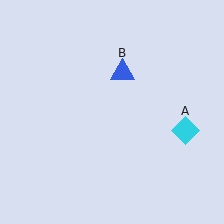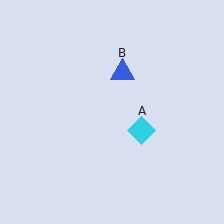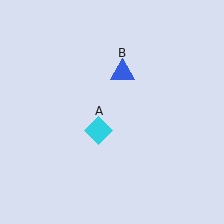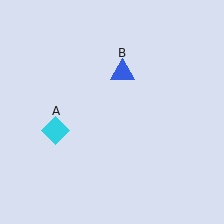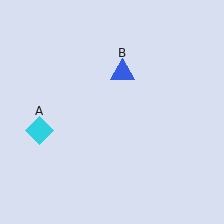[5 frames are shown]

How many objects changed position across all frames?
1 object changed position: cyan diamond (object A).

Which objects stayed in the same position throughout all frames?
Blue triangle (object B) remained stationary.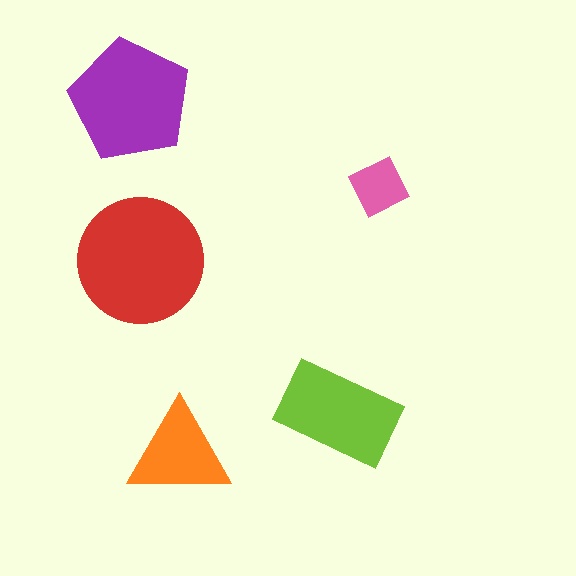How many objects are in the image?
There are 5 objects in the image.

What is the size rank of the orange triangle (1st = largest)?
4th.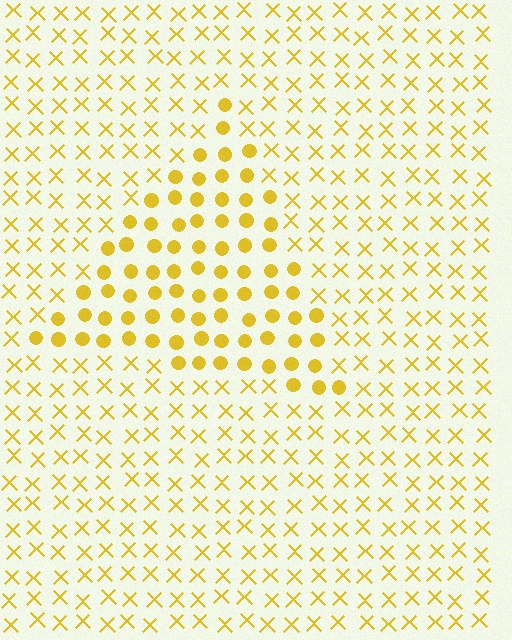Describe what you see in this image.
The image is filled with small yellow elements arranged in a uniform grid. A triangle-shaped region contains circles, while the surrounding area contains X marks. The boundary is defined purely by the change in element shape.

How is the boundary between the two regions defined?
The boundary is defined by a change in element shape: circles inside vs. X marks outside. All elements share the same color and spacing.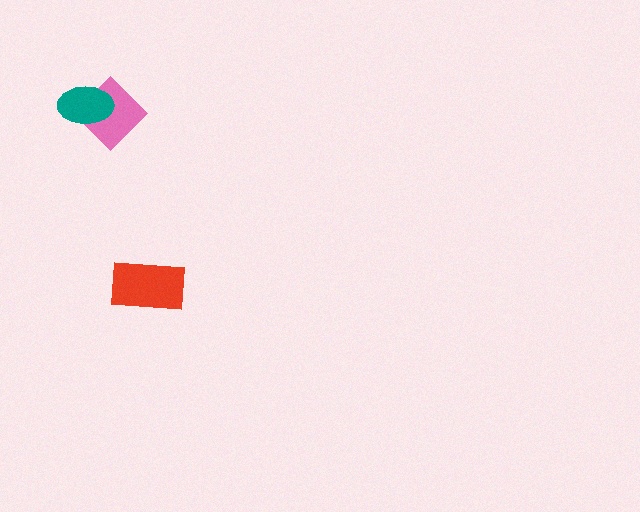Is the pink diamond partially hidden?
Yes, it is partially covered by another shape.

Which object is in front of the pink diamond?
The teal ellipse is in front of the pink diamond.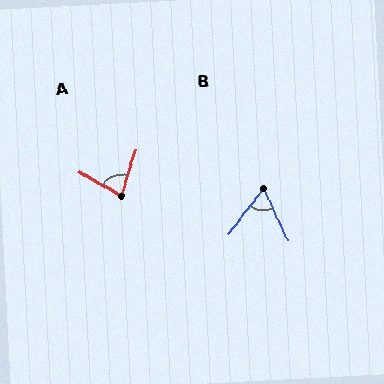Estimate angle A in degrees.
Approximately 78 degrees.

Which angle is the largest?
A, at approximately 78 degrees.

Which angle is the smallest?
B, at approximately 63 degrees.